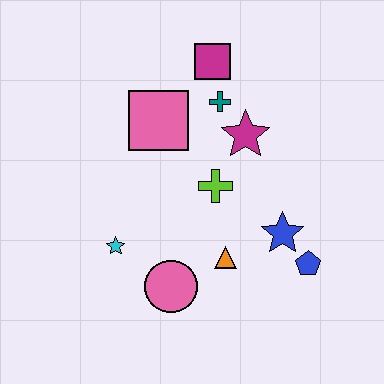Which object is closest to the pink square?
The teal cross is closest to the pink square.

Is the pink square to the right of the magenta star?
No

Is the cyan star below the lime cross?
Yes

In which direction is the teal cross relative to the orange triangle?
The teal cross is above the orange triangle.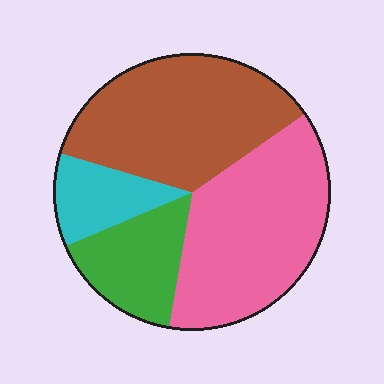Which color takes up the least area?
Cyan, at roughly 10%.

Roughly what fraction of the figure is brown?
Brown covers about 35% of the figure.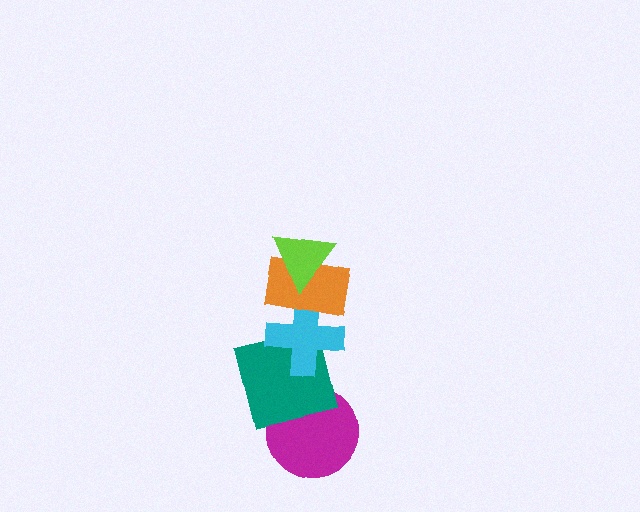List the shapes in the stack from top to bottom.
From top to bottom: the lime triangle, the orange rectangle, the cyan cross, the teal square, the magenta circle.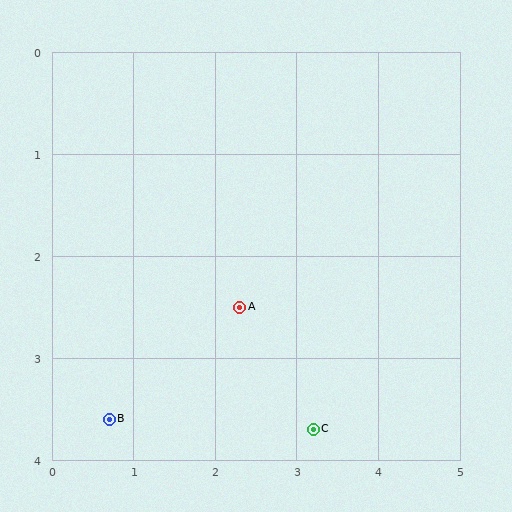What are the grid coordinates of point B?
Point B is at approximately (0.7, 3.6).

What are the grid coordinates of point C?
Point C is at approximately (3.2, 3.7).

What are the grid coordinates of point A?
Point A is at approximately (2.3, 2.5).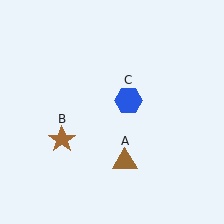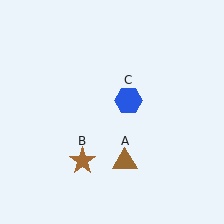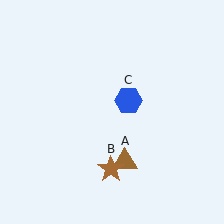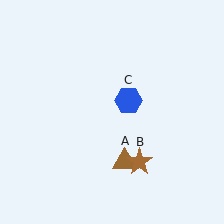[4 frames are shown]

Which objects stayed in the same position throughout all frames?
Brown triangle (object A) and blue hexagon (object C) remained stationary.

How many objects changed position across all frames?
1 object changed position: brown star (object B).